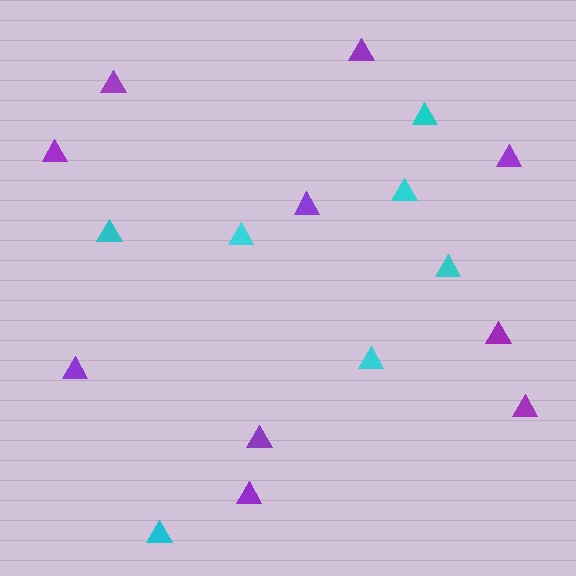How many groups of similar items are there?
There are 2 groups: one group of purple triangles (10) and one group of cyan triangles (7).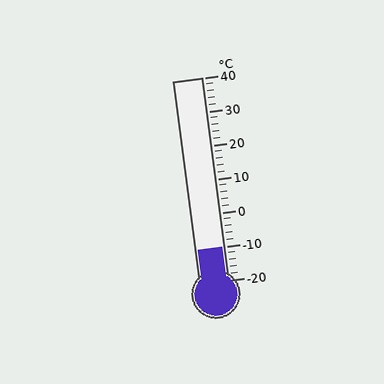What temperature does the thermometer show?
The thermometer shows approximately -10°C.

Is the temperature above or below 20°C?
The temperature is below 20°C.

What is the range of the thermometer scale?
The thermometer scale ranges from -20°C to 40°C.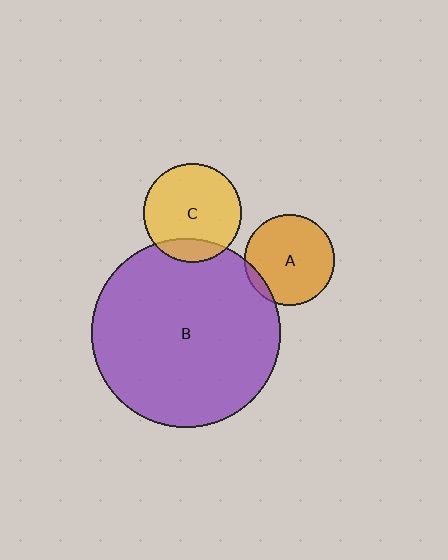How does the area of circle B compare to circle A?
Approximately 4.3 times.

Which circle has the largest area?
Circle B (purple).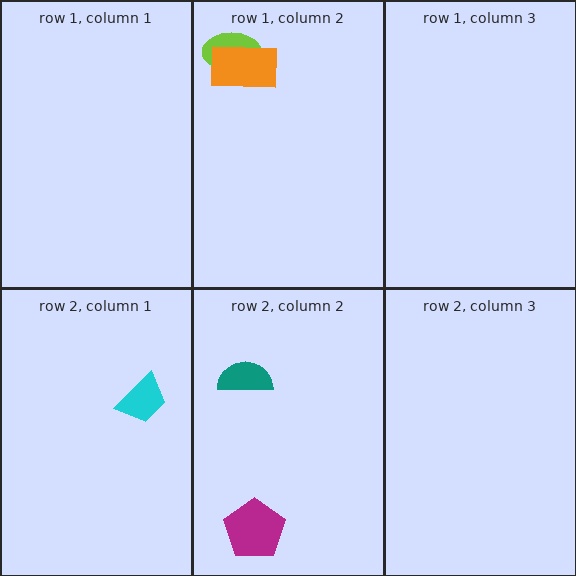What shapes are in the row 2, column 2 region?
The magenta pentagon, the teal semicircle.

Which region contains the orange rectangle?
The row 1, column 2 region.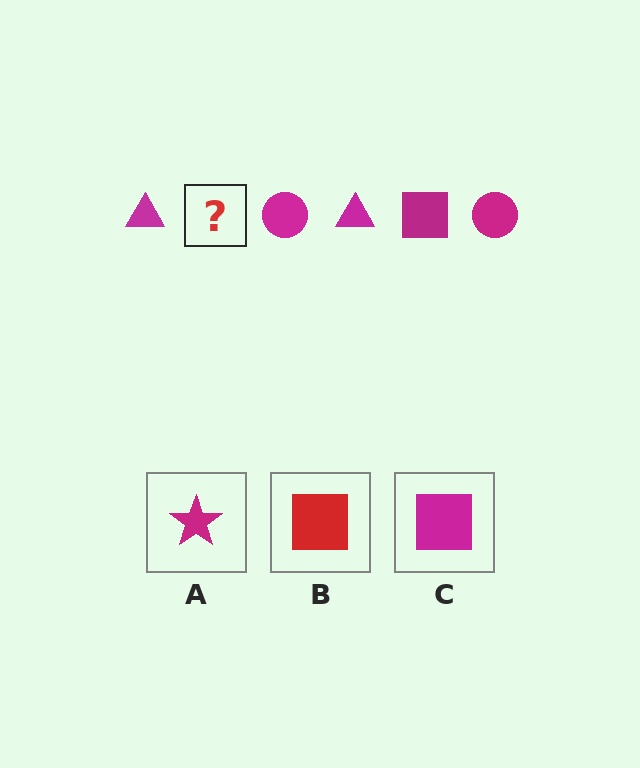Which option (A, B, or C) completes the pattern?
C.